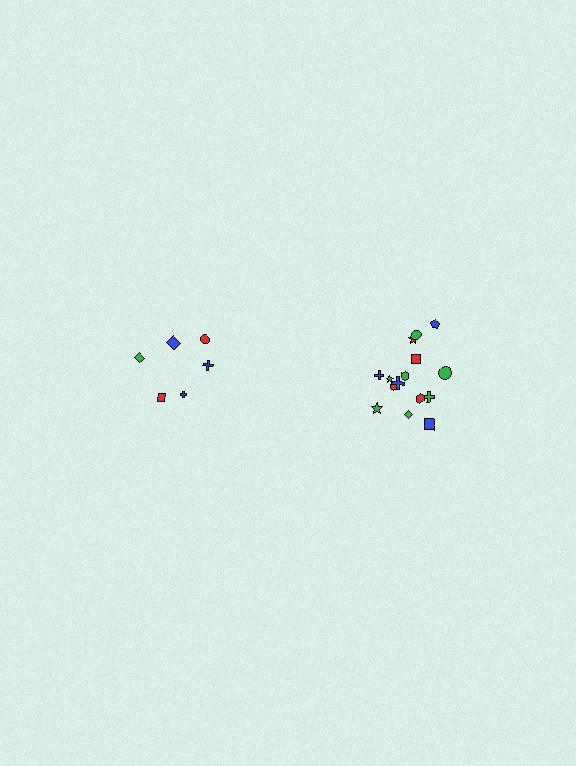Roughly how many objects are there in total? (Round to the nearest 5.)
Roughly 20 objects in total.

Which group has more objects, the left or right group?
The right group.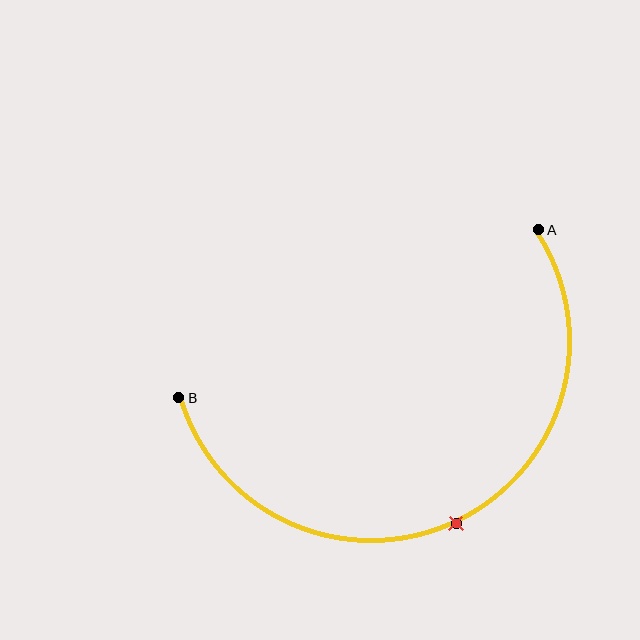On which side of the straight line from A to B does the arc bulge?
The arc bulges below the straight line connecting A and B.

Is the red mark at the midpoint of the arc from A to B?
Yes. The red mark lies on the arc at equal arc-length from both A and B — it is the arc midpoint.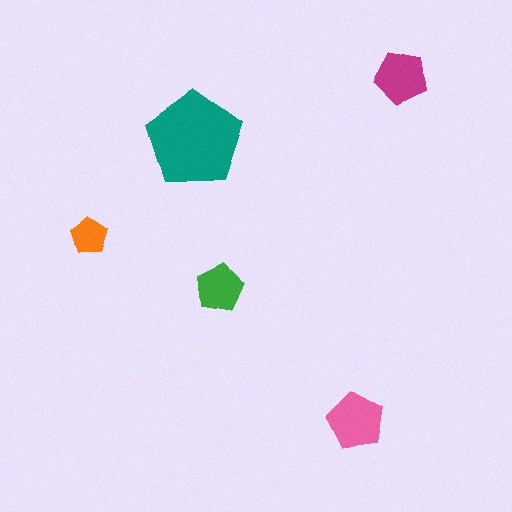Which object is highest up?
The magenta pentagon is topmost.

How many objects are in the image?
There are 5 objects in the image.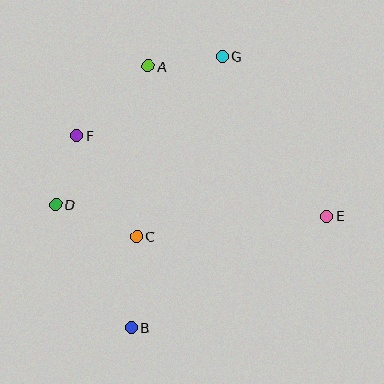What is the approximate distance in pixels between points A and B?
The distance between A and B is approximately 262 pixels.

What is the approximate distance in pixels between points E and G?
The distance between E and G is approximately 191 pixels.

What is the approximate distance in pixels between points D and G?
The distance between D and G is approximately 223 pixels.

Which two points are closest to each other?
Points D and F are closest to each other.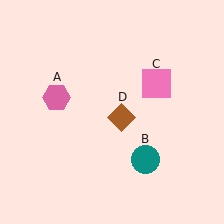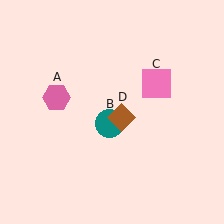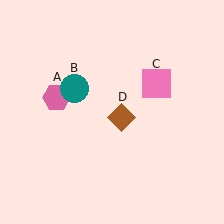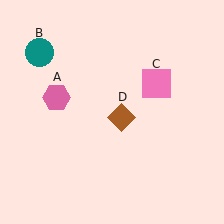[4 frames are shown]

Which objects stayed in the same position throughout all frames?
Pink hexagon (object A) and pink square (object C) and brown diamond (object D) remained stationary.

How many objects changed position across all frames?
1 object changed position: teal circle (object B).